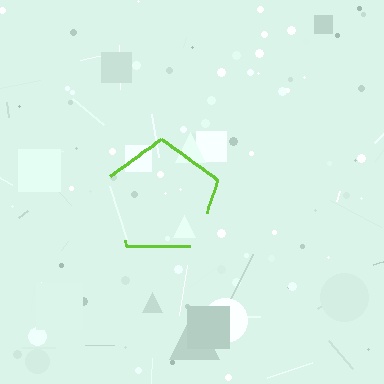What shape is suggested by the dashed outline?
The dashed outline suggests a pentagon.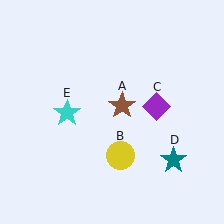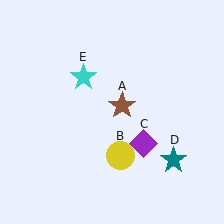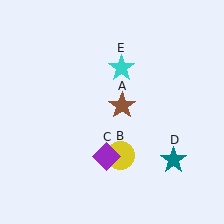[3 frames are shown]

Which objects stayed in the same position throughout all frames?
Brown star (object A) and yellow circle (object B) and teal star (object D) remained stationary.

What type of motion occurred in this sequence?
The purple diamond (object C), cyan star (object E) rotated clockwise around the center of the scene.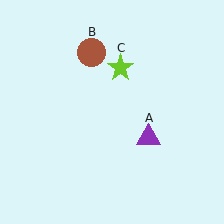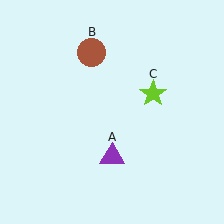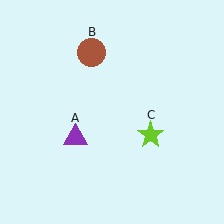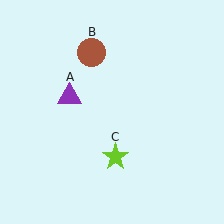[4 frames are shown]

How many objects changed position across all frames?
2 objects changed position: purple triangle (object A), lime star (object C).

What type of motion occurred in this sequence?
The purple triangle (object A), lime star (object C) rotated clockwise around the center of the scene.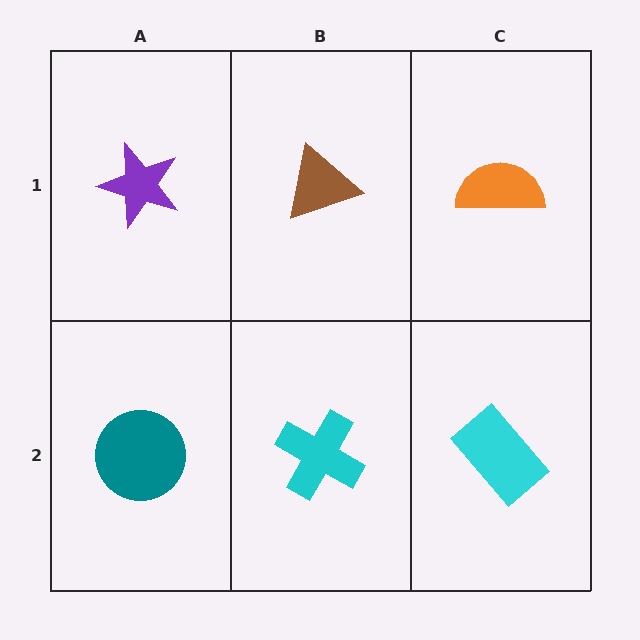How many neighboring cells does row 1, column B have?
3.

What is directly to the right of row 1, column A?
A brown triangle.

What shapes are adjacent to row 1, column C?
A cyan rectangle (row 2, column C), a brown triangle (row 1, column B).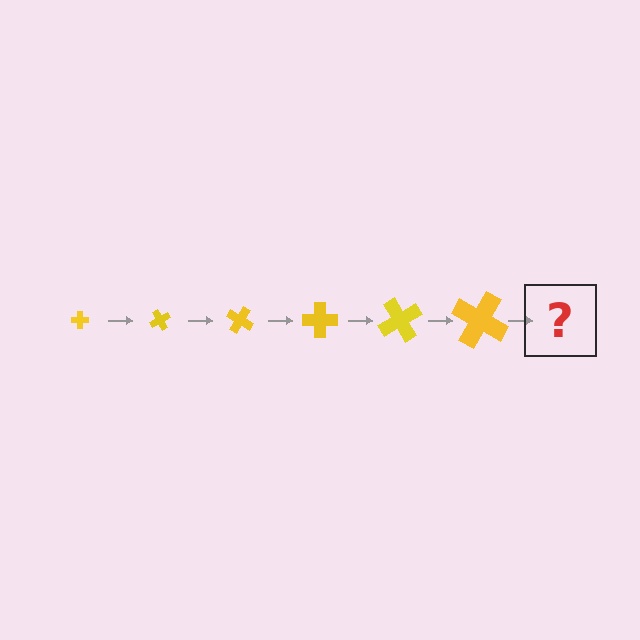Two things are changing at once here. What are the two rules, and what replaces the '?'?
The two rules are that the cross grows larger each step and it rotates 60 degrees each step. The '?' should be a cross, larger than the previous one and rotated 360 degrees from the start.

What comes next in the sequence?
The next element should be a cross, larger than the previous one and rotated 360 degrees from the start.